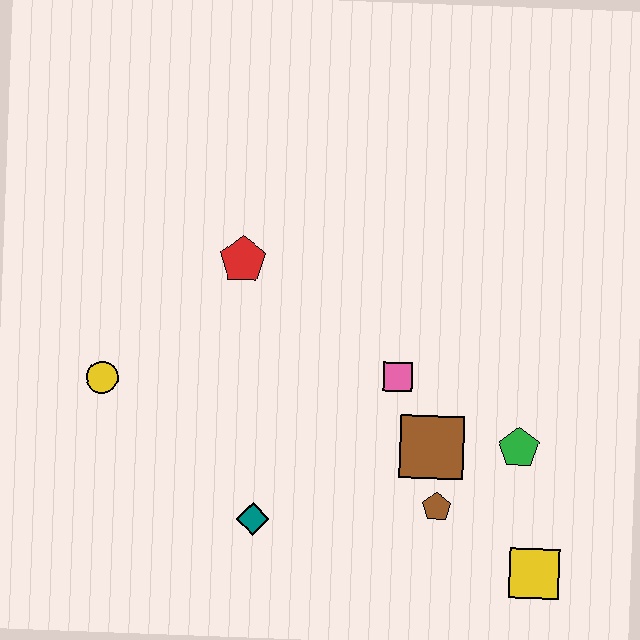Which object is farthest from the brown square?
The yellow circle is farthest from the brown square.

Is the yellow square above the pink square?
No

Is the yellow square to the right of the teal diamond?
Yes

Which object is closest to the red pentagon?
The yellow circle is closest to the red pentagon.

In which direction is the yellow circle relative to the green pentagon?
The yellow circle is to the left of the green pentagon.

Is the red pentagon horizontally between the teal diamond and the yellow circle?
Yes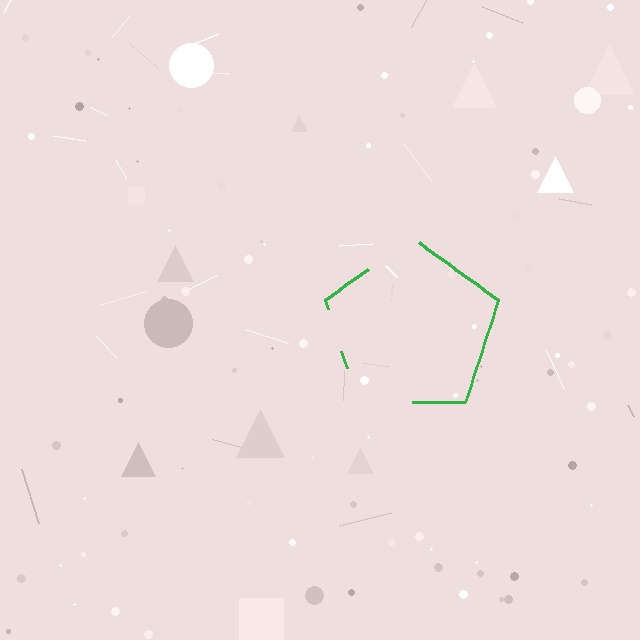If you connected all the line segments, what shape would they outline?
They would outline a pentagon.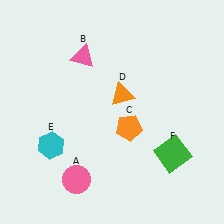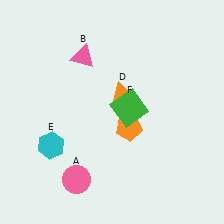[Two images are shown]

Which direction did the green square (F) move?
The green square (F) moved up.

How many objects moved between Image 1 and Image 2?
1 object moved between the two images.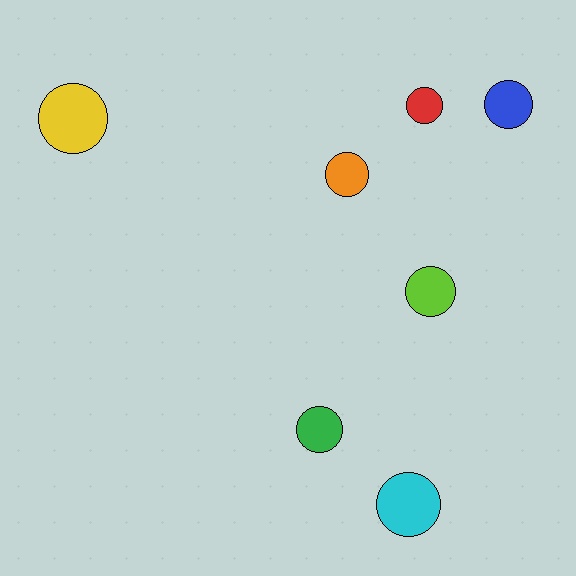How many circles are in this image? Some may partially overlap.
There are 7 circles.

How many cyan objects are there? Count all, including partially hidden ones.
There is 1 cyan object.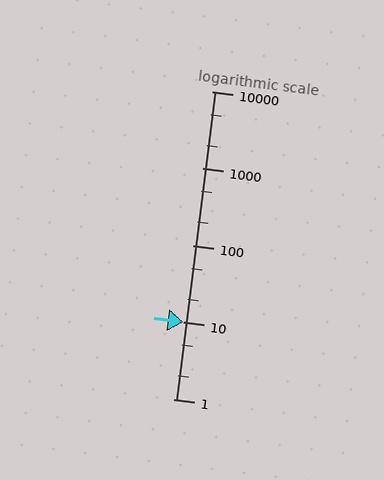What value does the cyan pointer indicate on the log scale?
The pointer indicates approximately 10.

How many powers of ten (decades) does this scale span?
The scale spans 4 decades, from 1 to 10000.